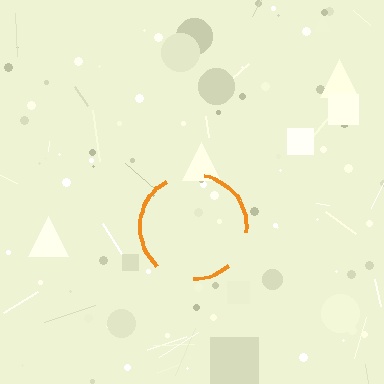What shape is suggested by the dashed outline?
The dashed outline suggests a circle.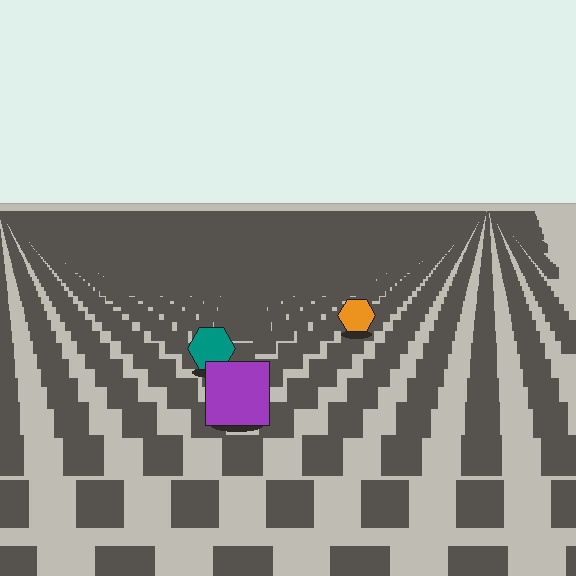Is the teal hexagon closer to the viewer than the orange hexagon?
Yes. The teal hexagon is closer — you can tell from the texture gradient: the ground texture is coarser near it.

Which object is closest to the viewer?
The purple square is closest. The texture marks near it are larger and more spread out.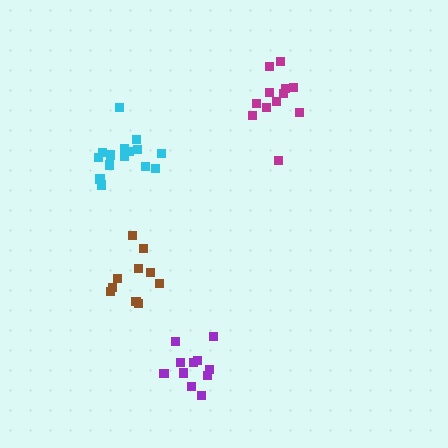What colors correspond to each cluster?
The clusters are colored: purple, brown, cyan, magenta.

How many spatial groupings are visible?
There are 4 spatial groupings.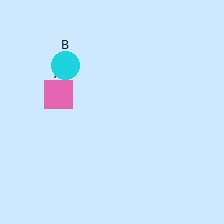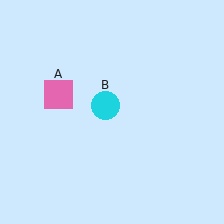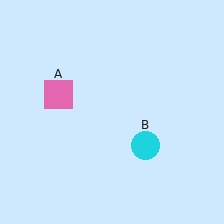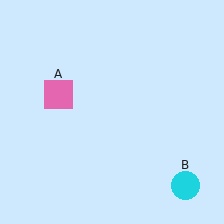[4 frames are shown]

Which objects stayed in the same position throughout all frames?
Pink square (object A) remained stationary.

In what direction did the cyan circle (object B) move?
The cyan circle (object B) moved down and to the right.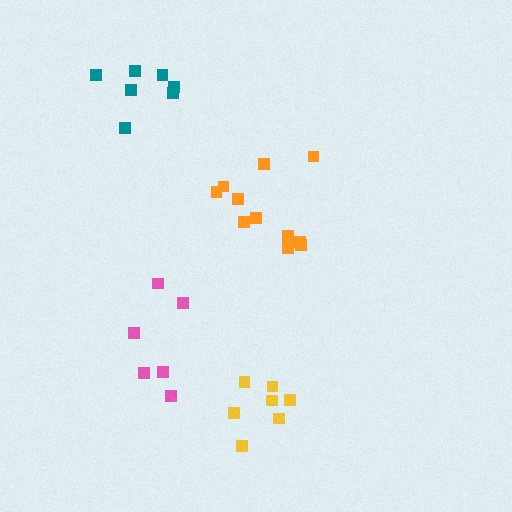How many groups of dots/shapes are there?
There are 4 groups.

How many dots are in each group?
Group 1: 7 dots, Group 2: 11 dots, Group 3: 7 dots, Group 4: 6 dots (31 total).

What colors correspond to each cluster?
The clusters are colored: yellow, orange, teal, pink.